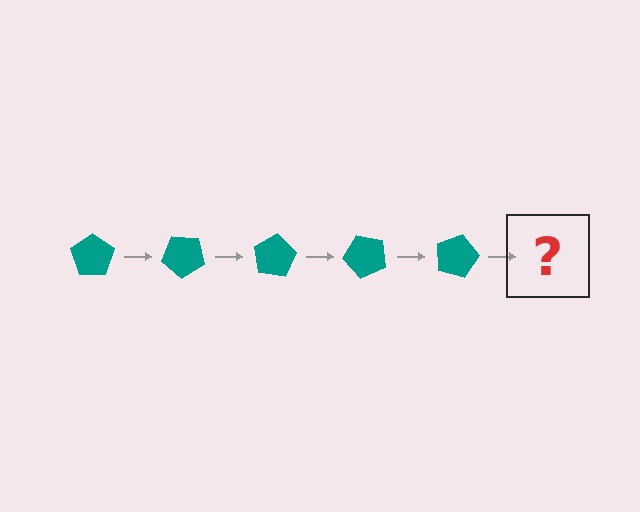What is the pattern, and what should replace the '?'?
The pattern is that the pentagon rotates 40 degrees each step. The '?' should be a teal pentagon rotated 200 degrees.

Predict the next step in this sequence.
The next step is a teal pentagon rotated 200 degrees.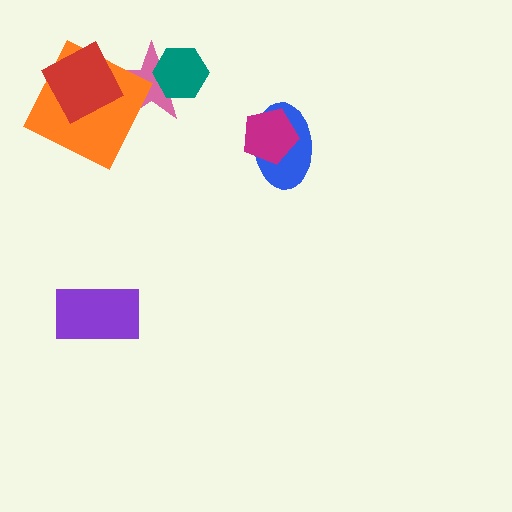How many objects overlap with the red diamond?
2 objects overlap with the red diamond.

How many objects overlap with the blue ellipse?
1 object overlaps with the blue ellipse.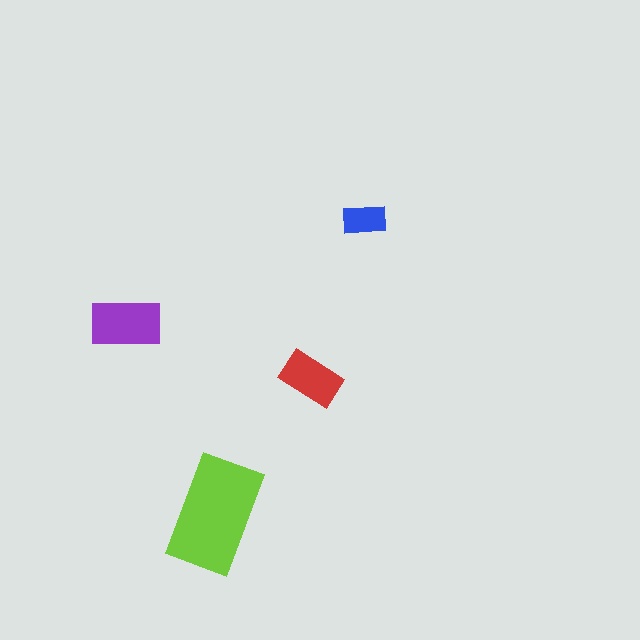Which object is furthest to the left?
The purple rectangle is leftmost.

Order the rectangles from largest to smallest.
the lime one, the purple one, the red one, the blue one.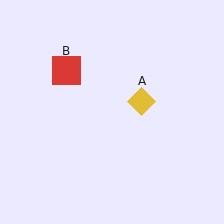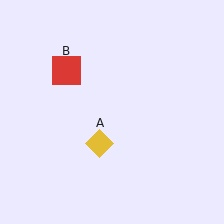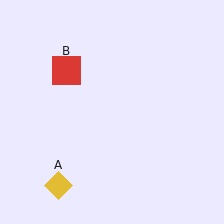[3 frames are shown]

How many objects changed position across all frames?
1 object changed position: yellow diamond (object A).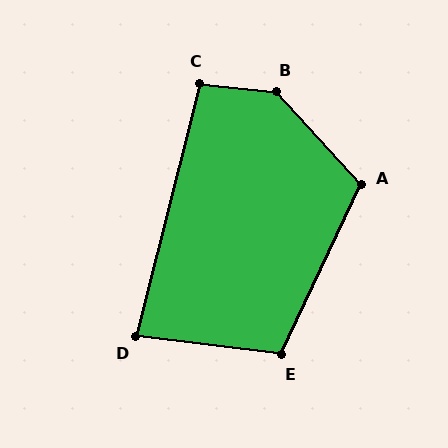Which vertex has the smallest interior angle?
D, at approximately 83 degrees.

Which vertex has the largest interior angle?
B, at approximately 138 degrees.